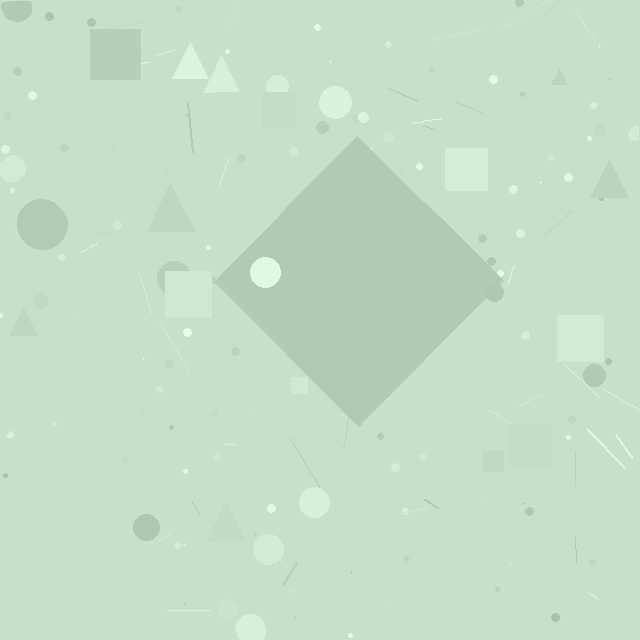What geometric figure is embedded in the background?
A diamond is embedded in the background.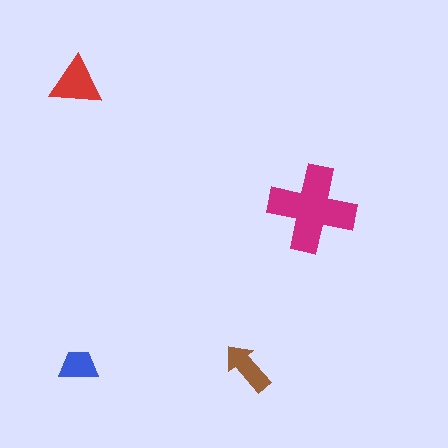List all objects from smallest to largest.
The blue trapezoid, the brown arrow, the red triangle, the magenta cross.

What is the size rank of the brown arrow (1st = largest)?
3rd.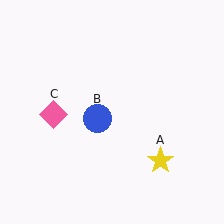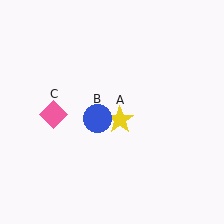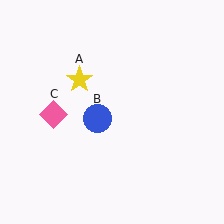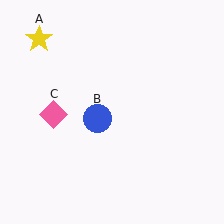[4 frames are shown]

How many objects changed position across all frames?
1 object changed position: yellow star (object A).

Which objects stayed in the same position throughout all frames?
Blue circle (object B) and pink diamond (object C) remained stationary.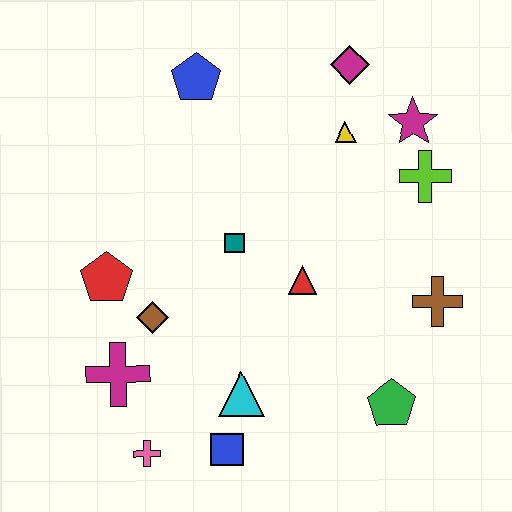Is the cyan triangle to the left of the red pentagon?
No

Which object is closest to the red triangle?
The teal square is closest to the red triangle.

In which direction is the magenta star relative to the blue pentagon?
The magenta star is to the right of the blue pentagon.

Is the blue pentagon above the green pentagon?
Yes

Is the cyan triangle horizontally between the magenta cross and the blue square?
No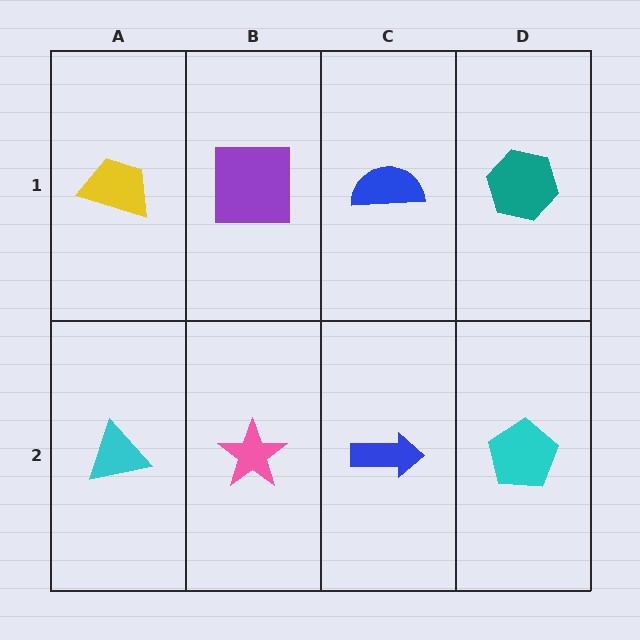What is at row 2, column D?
A cyan pentagon.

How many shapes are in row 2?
4 shapes.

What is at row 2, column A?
A cyan triangle.